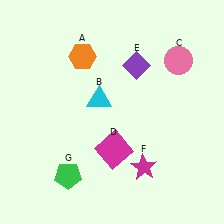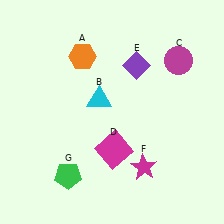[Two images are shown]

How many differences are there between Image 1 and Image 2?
There is 1 difference between the two images.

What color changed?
The circle (C) changed from pink in Image 1 to magenta in Image 2.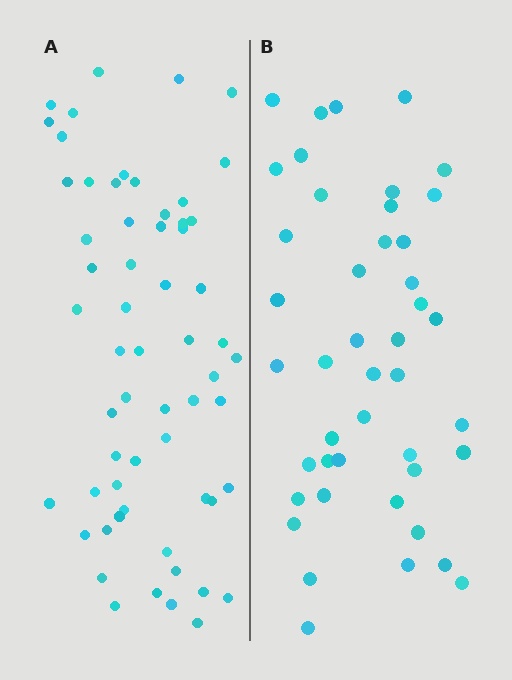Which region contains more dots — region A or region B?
Region A (the left region) has more dots.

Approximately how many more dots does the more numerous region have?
Region A has approximately 15 more dots than region B.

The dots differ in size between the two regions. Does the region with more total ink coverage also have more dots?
No. Region B has more total ink coverage because its dots are larger, but region A actually contains more individual dots. Total area can be misleading — the number of items is what matters here.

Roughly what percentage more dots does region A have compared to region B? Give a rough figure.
About 35% more.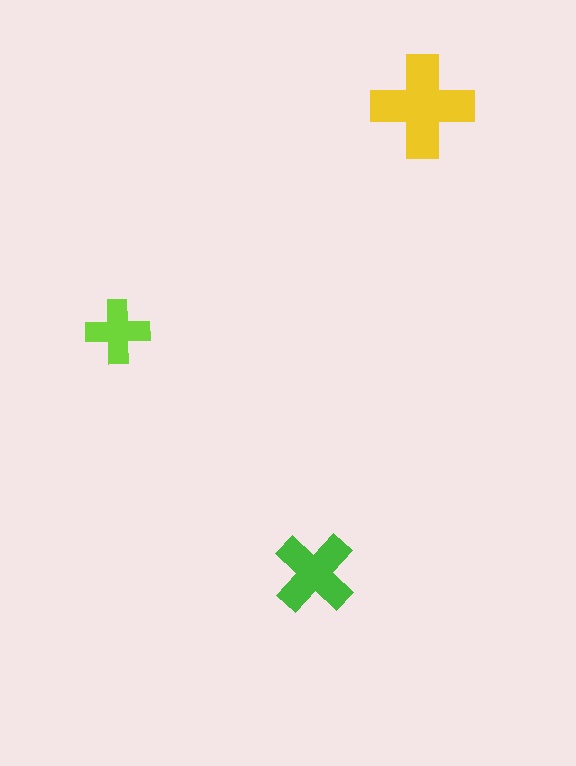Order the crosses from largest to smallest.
the yellow one, the green one, the lime one.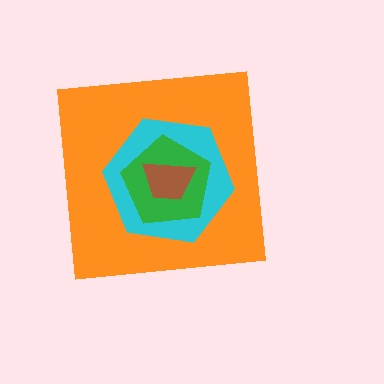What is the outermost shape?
The orange square.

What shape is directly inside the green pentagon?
The brown trapezoid.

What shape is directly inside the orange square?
The cyan hexagon.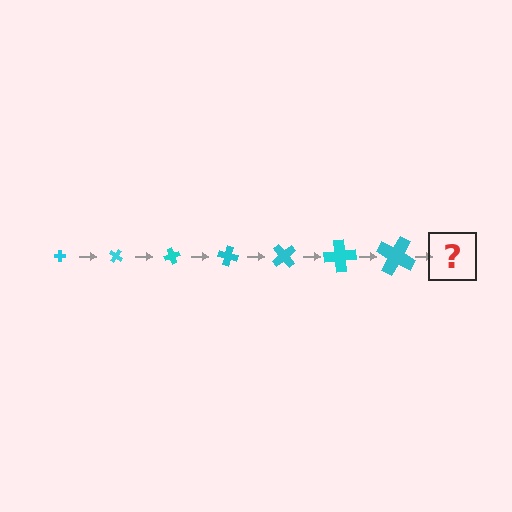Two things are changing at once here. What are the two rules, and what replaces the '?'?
The two rules are that the cross grows larger each step and it rotates 35 degrees each step. The '?' should be a cross, larger than the previous one and rotated 245 degrees from the start.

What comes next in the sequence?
The next element should be a cross, larger than the previous one and rotated 245 degrees from the start.